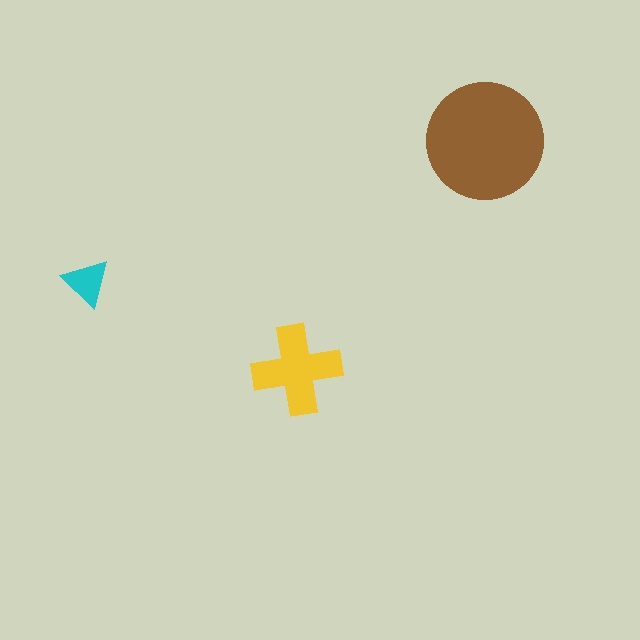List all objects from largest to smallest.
The brown circle, the yellow cross, the cyan triangle.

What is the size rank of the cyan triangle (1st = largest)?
3rd.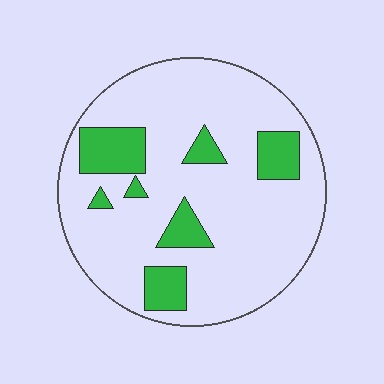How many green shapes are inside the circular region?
7.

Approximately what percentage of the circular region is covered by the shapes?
Approximately 20%.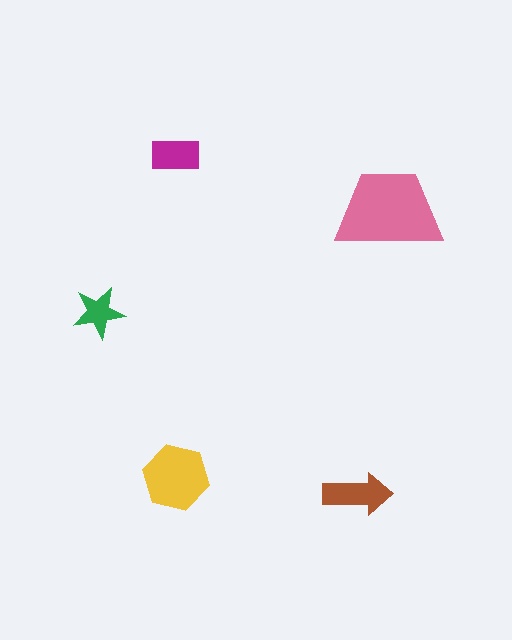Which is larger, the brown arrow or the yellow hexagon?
The yellow hexagon.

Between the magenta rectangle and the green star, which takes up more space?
The magenta rectangle.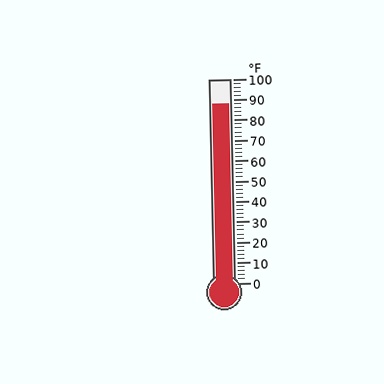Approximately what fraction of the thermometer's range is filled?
The thermometer is filled to approximately 90% of its range.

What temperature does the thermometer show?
The thermometer shows approximately 88°F.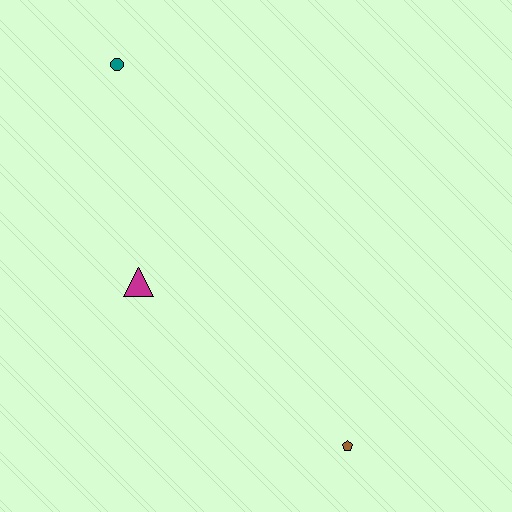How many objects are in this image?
There are 3 objects.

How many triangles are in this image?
There is 1 triangle.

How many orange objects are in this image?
There are no orange objects.